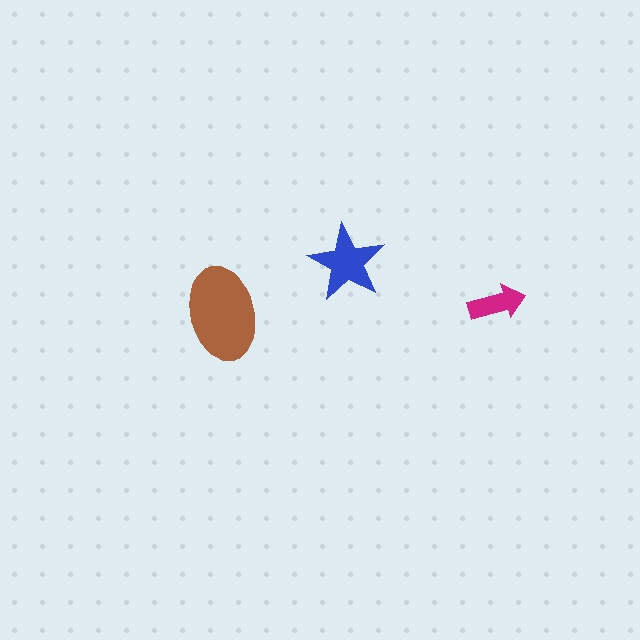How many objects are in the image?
There are 3 objects in the image.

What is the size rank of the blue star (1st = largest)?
2nd.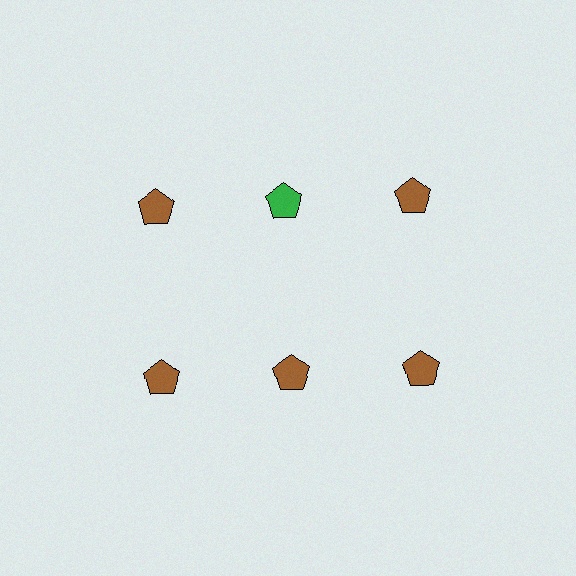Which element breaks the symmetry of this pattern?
The green pentagon in the top row, second from left column breaks the symmetry. All other shapes are brown pentagons.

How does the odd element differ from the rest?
It has a different color: green instead of brown.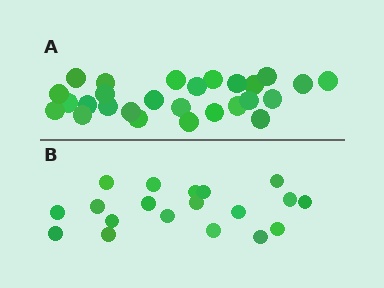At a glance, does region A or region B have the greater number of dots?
Region A (the top region) has more dots.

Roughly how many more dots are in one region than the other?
Region A has roughly 8 or so more dots than region B.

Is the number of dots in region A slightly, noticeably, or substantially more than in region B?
Region A has noticeably more, but not dramatically so. The ratio is roughly 1.4 to 1.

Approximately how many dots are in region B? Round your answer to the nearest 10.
About 20 dots. (The exact count is 19, which rounds to 20.)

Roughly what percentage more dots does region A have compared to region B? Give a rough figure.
About 40% more.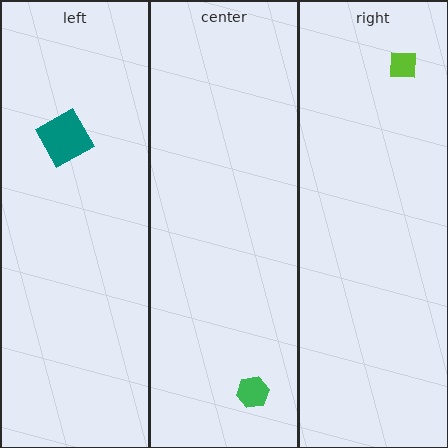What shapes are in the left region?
The teal square.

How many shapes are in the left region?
1.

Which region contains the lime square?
The right region.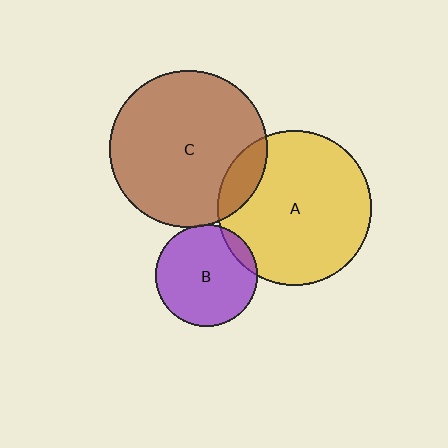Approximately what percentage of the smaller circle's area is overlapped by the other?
Approximately 5%.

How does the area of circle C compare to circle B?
Approximately 2.4 times.